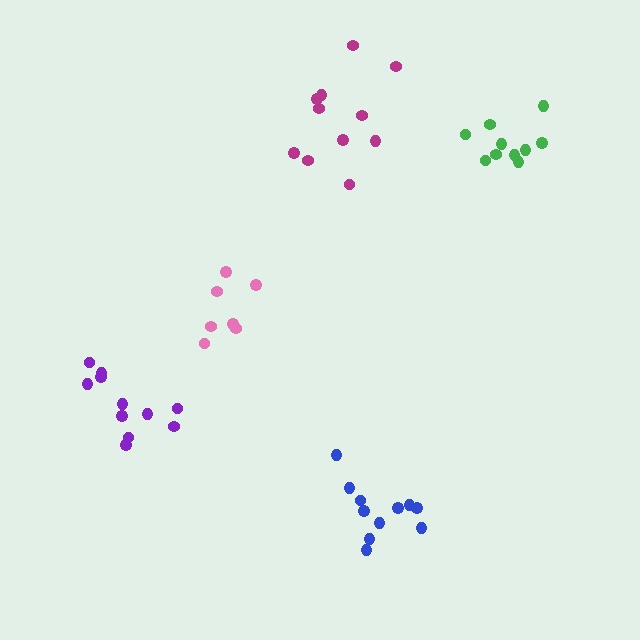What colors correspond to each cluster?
The clusters are colored: pink, purple, blue, magenta, green.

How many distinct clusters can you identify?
There are 5 distinct clusters.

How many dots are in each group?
Group 1: 7 dots, Group 2: 11 dots, Group 3: 11 dots, Group 4: 11 dots, Group 5: 10 dots (50 total).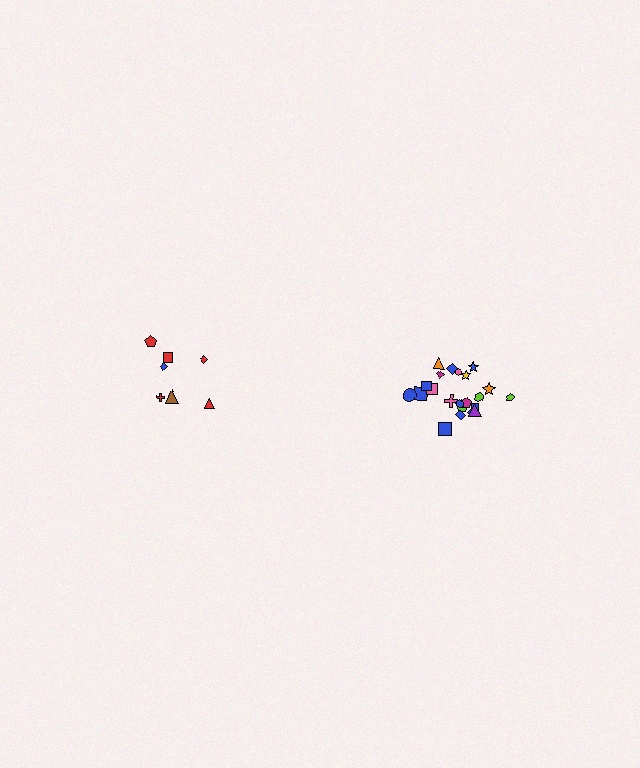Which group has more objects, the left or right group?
The right group.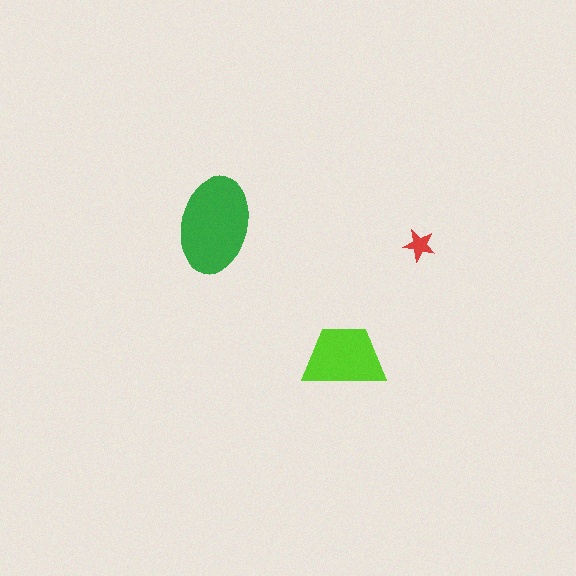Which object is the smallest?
The red star.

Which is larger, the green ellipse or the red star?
The green ellipse.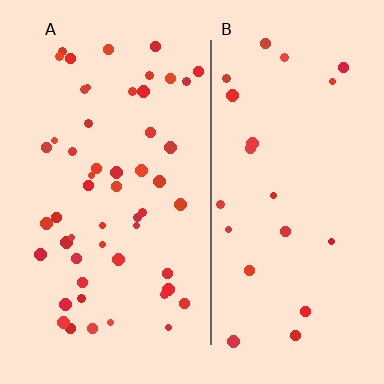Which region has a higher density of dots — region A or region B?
A (the left).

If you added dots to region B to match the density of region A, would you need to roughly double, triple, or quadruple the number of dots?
Approximately double.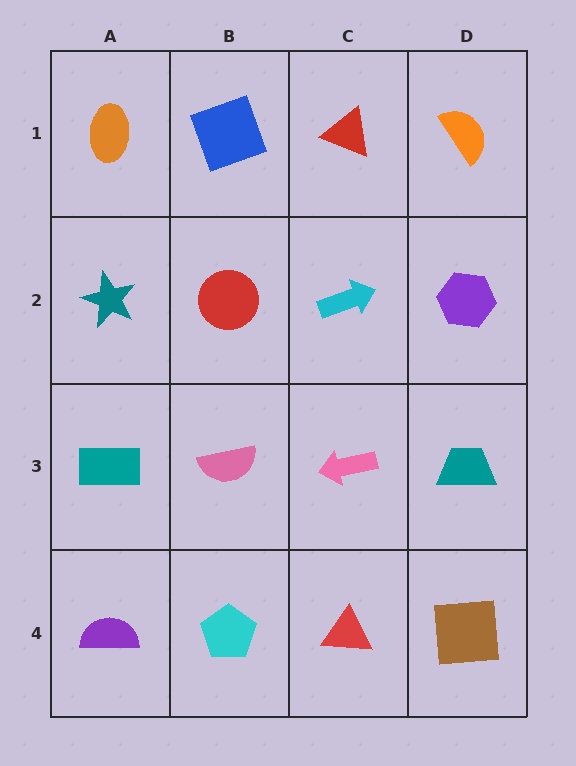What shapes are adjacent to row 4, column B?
A pink semicircle (row 3, column B), a purple semicircle (row 4, column A), a red triangle (row 4, column C).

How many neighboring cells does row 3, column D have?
3.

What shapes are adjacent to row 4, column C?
A pink arrow (row 3, column C), a cyan pentagon (row 4, column B), a brown square (row 4, column D).